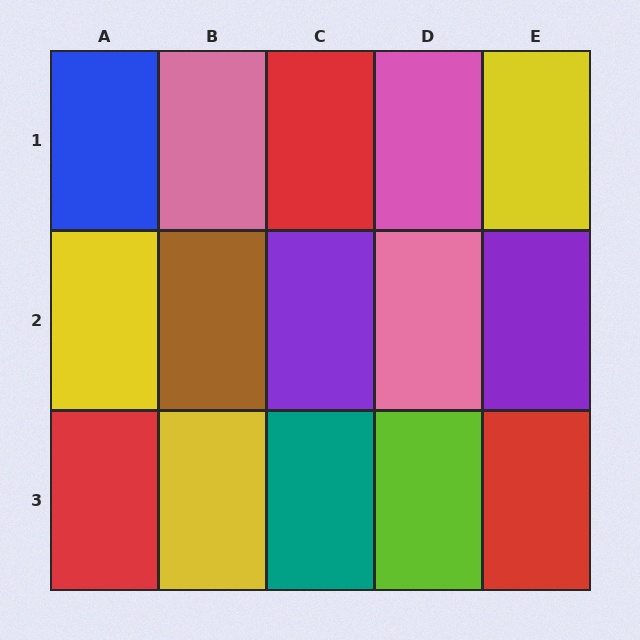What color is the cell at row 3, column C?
Teal.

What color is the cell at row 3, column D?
Lime.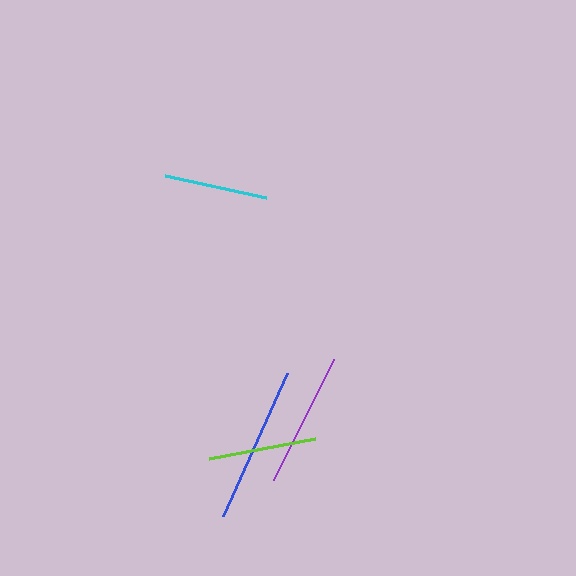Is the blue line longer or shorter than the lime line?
The blue line is longer than the lime line.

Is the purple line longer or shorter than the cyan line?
The purple line is longer than the cyan line.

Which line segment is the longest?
The blue line is the longest at approximately 156 pixels.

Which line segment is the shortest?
The cyan line is the shortest at approximately 103 pixels.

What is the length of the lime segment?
The lime segment is approximately 108 pixels long.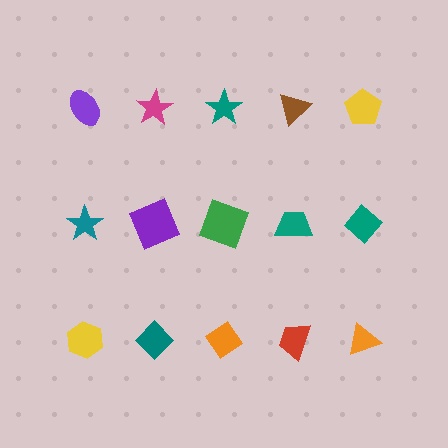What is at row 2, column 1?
A teal star.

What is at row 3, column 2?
A teal diamond.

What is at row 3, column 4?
A red trapezoid.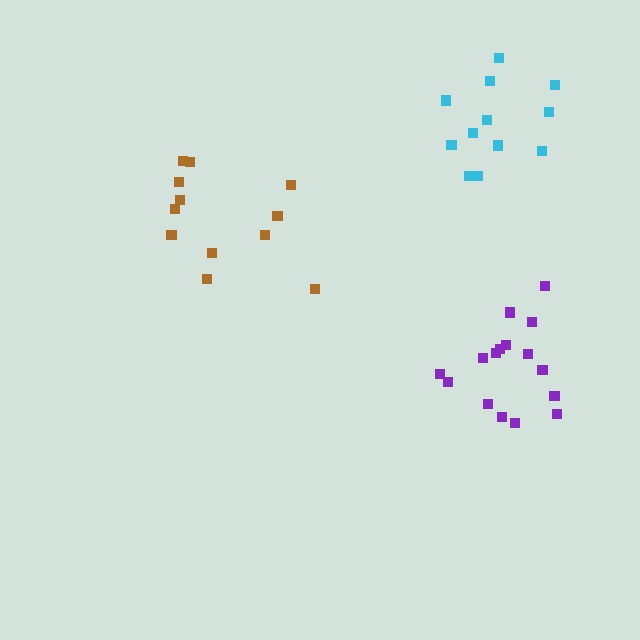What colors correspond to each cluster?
The clusters are colored: brown, purple, cyan.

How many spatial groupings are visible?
There are 3 spatial groupings.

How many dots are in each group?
Group 1: 12 dots, Group 2: 16 dots, Group 3: 12 dots (40 total).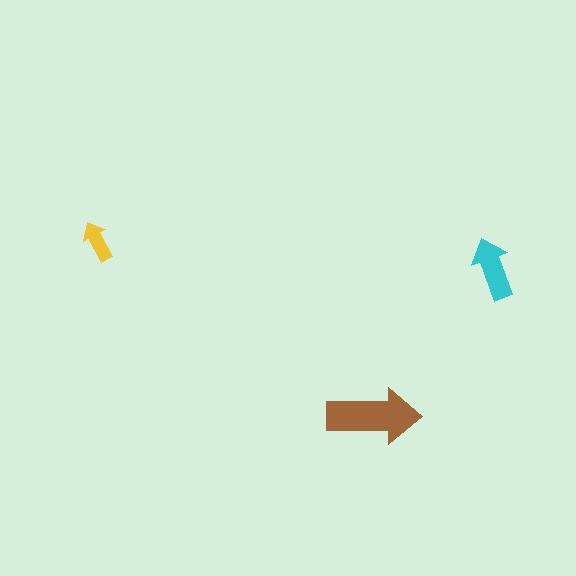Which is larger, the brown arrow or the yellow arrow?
The brown one.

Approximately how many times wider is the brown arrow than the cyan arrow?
About 1.5 times wider.